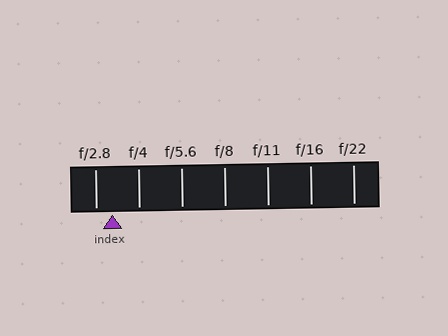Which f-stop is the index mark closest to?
The index mark is closest to f/2.8.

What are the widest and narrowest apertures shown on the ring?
The widest aperture shown is f/2.8 and the narrowest is f/22.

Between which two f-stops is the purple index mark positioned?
The index mark is between f/2.8 and f/4.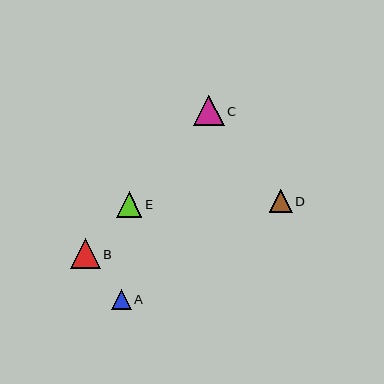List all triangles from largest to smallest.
From largest to smallest: B, C, E, D, A.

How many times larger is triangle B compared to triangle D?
Triangle B is approximately 1.3 times the size of triangle D.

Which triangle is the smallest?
Triangle A is the smallest with a size of approximately 20 pixels.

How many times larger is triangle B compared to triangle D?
Triangle B is approximately 1.3 times the size of triangle D.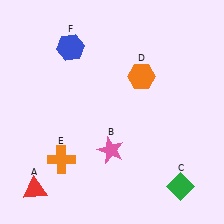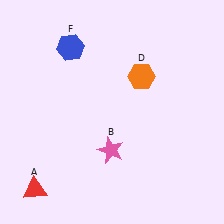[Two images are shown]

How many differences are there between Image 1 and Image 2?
There are 2 differences between the two images.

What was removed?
The green diamond (C), the orange cross (E) were removed in Image 2.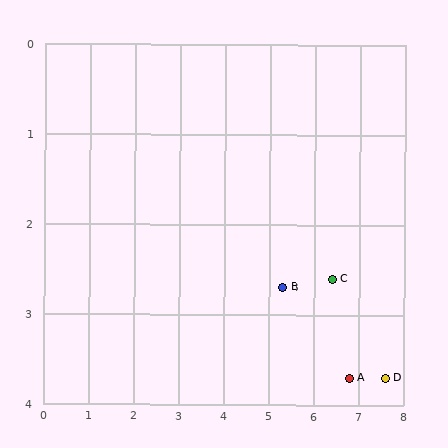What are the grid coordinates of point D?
Point D is at approximately (7.6, 3.7).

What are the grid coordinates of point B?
Point B is at approximately (5.3, 2.7).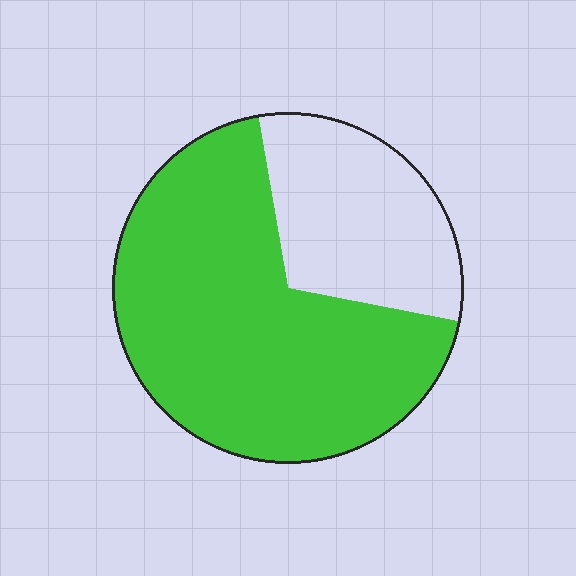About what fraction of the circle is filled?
About two thirds (2/3).